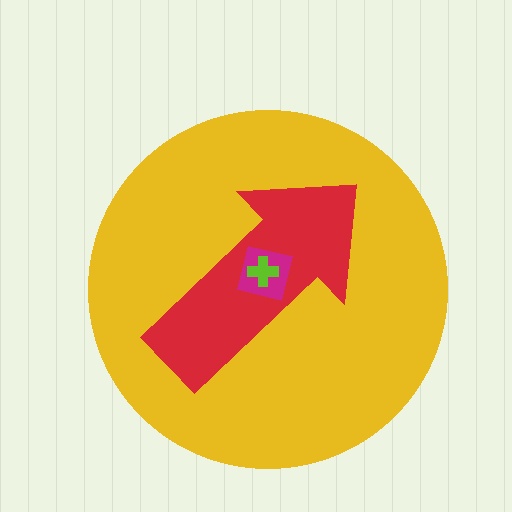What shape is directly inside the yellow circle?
The red arrow.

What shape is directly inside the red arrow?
The magenta square.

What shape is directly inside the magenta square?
The lime cross.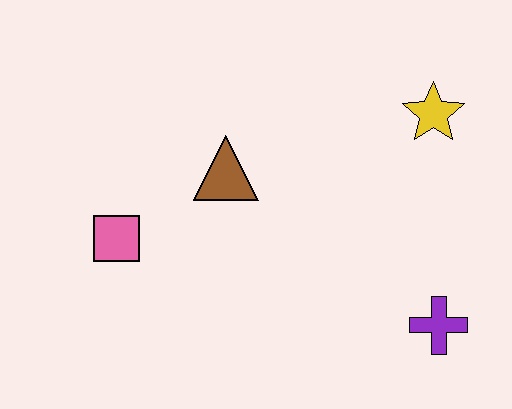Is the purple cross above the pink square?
No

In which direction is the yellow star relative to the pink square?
The yellow star is to the right of the pink square.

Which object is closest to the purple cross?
The yellow star is closest to the purple cross.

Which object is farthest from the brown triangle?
The purple cross is farthest from the brown triangle.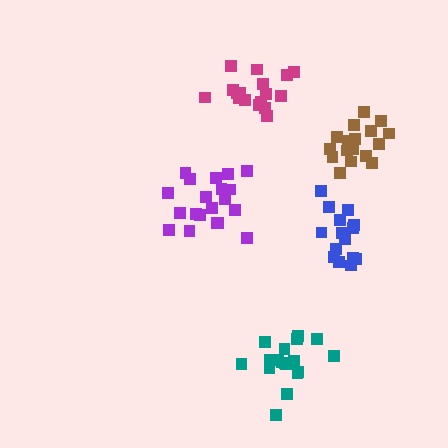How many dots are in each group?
Group 1: 17 dots, Group 2: 20 dots, Group 3: 15 dots, Group 4: 17 dots, Group 5: 18 dots (87 total).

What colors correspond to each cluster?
The clusters are colored: brown, purple, blue, magenta, teal.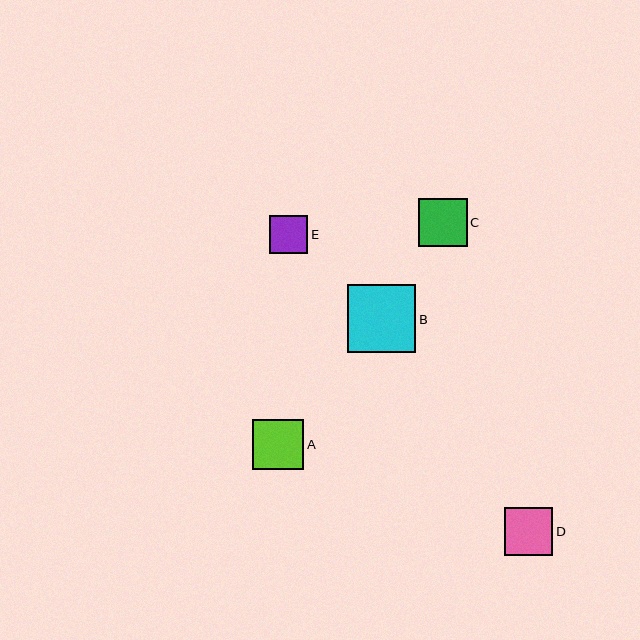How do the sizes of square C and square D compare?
Square C and square D are approximately the same size.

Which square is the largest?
Square B is the largest with a size of approximately 68 pixels.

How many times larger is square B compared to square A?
Square B is approximately 1.3 times the size of square A.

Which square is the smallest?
Square E is the smallest with a size of approximately 38 pixels.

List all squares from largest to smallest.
From largest to smallest: B, A, C, D, E.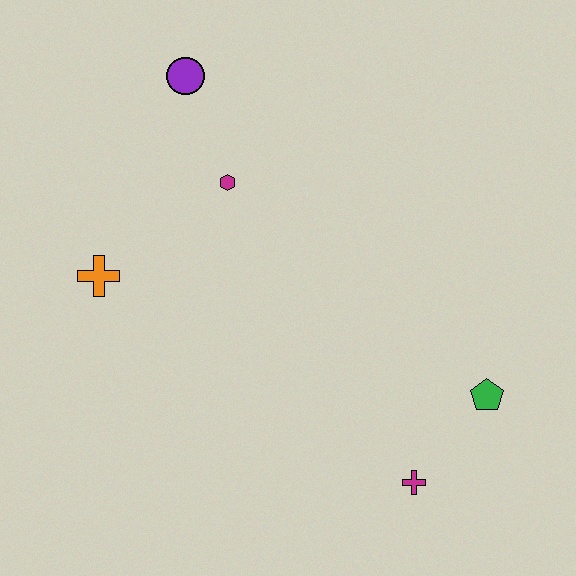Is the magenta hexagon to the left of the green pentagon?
Yes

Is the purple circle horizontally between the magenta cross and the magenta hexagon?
No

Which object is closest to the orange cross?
The magenta hexagon is closest to the orange cross.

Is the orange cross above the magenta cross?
Yes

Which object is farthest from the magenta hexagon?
The magenta cross is farthest from the magenta hexagon.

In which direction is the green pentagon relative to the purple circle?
The green pentagon is below the purple circle.